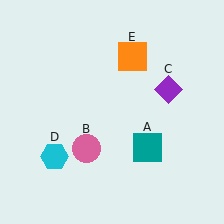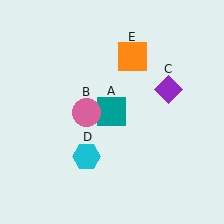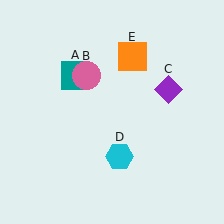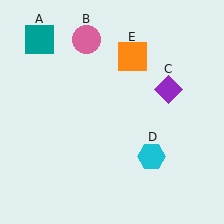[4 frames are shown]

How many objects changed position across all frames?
3 objects changed position: teal square (object A), pink circle (object B), cyan hexagon (object D).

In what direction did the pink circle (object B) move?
The pink circle (object B) moved up.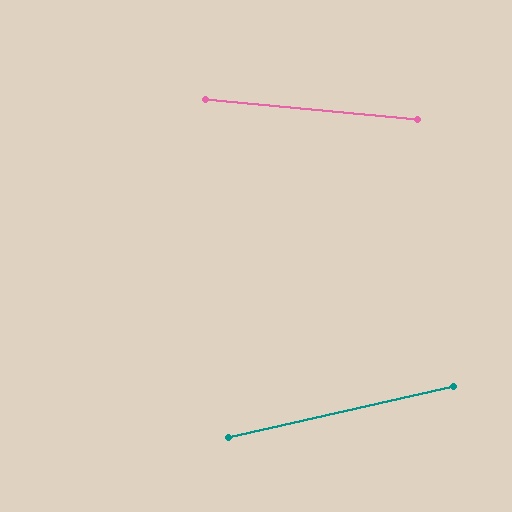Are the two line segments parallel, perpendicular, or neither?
Neither parallel nor perpendicular — they differ by about 18°.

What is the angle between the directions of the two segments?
Approximately 18 degrees.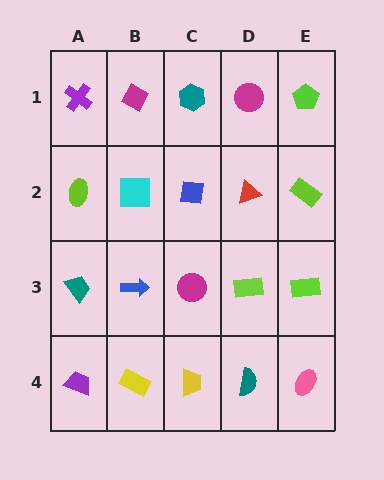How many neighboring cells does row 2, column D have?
4.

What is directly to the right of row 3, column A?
A blue arrow.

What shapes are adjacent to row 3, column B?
A cyan square (row 2, column B), a yellow rectangle (row 4, column B), a teal trapezoid (row 3, column A), a magenta circle (row 3, column C).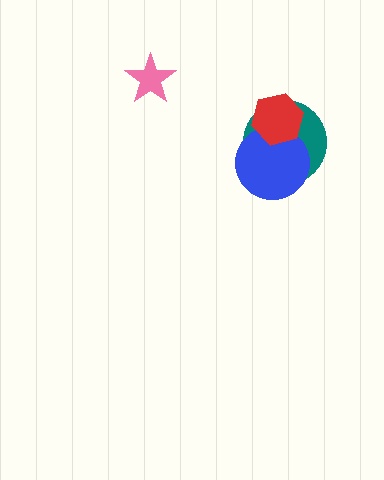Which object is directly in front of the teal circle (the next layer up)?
The blue circle is directly in front of the teal circle.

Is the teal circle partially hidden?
Yes, it is partially covered by another shape.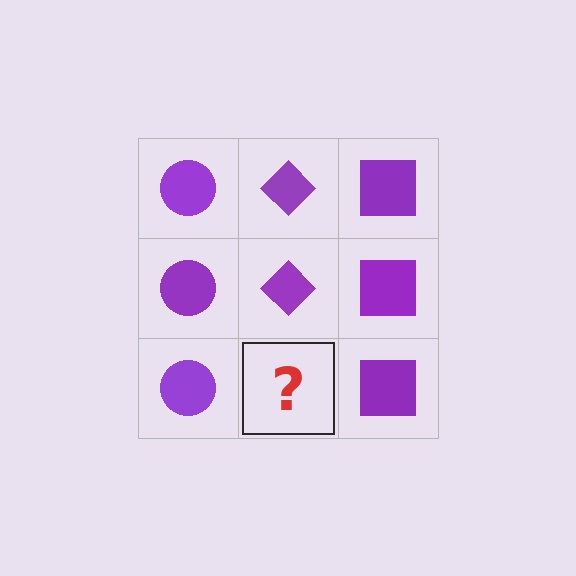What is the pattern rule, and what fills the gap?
The rule is that each column has a consistent shape. The gap should be filled with a purple diamond.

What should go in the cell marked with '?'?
The missing cell should contain a purple diamond.